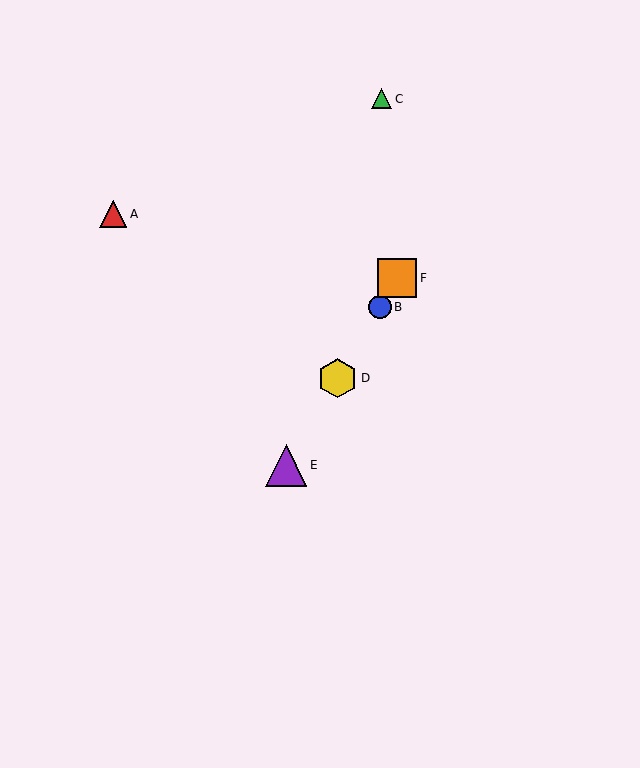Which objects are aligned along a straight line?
Objects B, D, E, F are aligned along a straight line.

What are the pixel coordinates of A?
Object A is at (113, 214).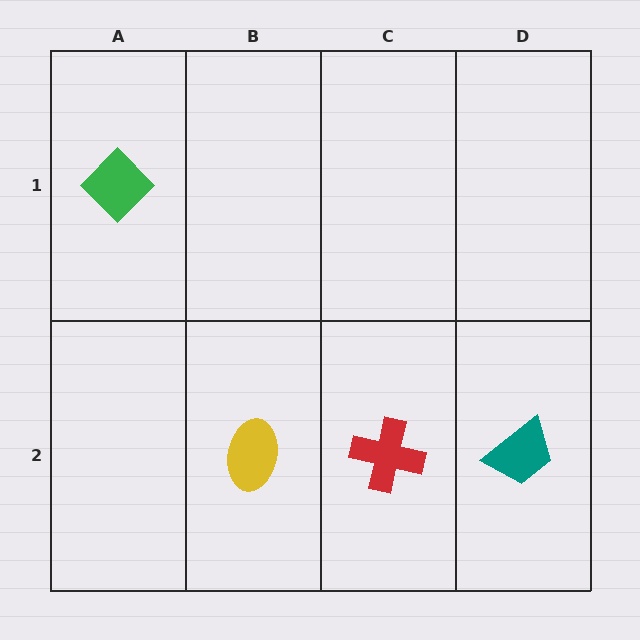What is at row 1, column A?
A green diamond.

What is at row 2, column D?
A teal trapezoid.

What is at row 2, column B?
A yellow ellipse.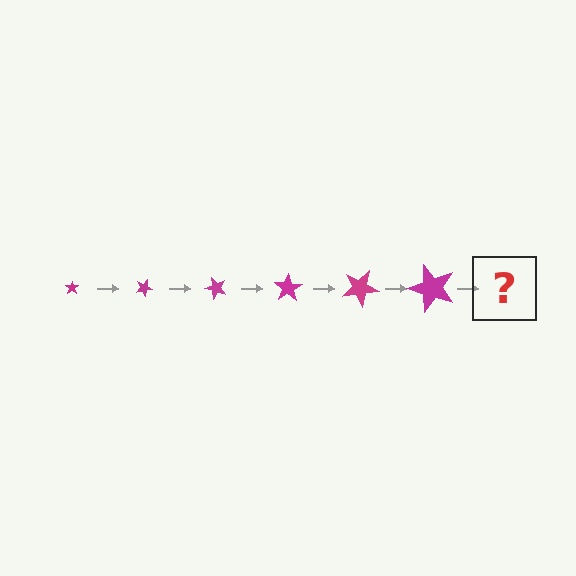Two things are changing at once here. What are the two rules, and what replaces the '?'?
The two rules are that the star grows larger each step and it rotates 25 degrees each step. The '?' should be a star, larger than the previous one and rotated 150 degrees from the start.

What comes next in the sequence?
The next element should be a star, larger than the previous one and rotated 150 degrees from the start.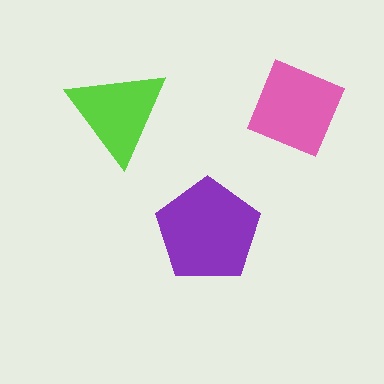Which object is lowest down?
The purple pentagon is bottommost.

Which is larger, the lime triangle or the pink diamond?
The pink diamond.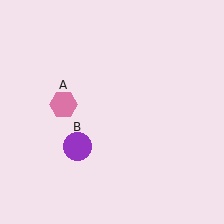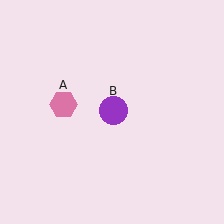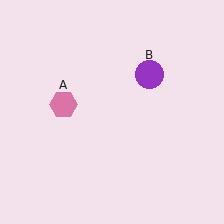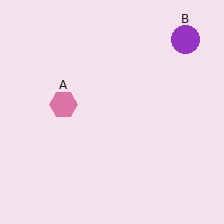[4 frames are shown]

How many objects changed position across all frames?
1 object changed position: purple circle (object B).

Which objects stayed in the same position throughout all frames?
Pink hexagon (object A) remained stationary.